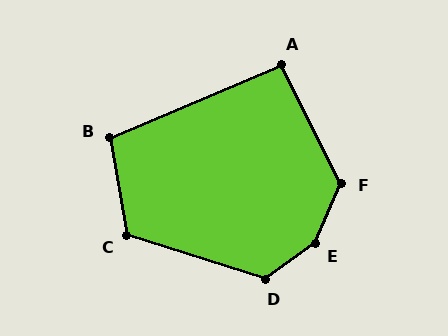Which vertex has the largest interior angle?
E, at approximately 149 degrees.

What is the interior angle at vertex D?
Approximately 127 degrees (obtuse).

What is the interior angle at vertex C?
Approximately 117 degrees (obtuse).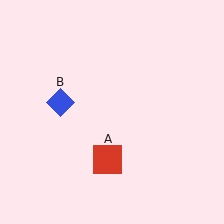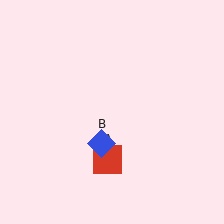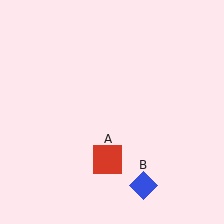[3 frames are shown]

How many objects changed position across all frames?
1 object changed position: blue diamond (object B).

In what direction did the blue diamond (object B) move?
The blue diamond (object B) moved down and to the right.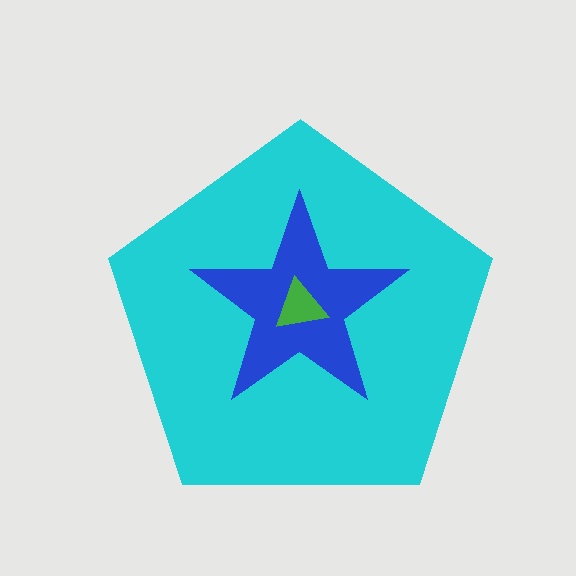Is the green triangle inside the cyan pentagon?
Yes.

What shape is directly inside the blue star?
The green triangle.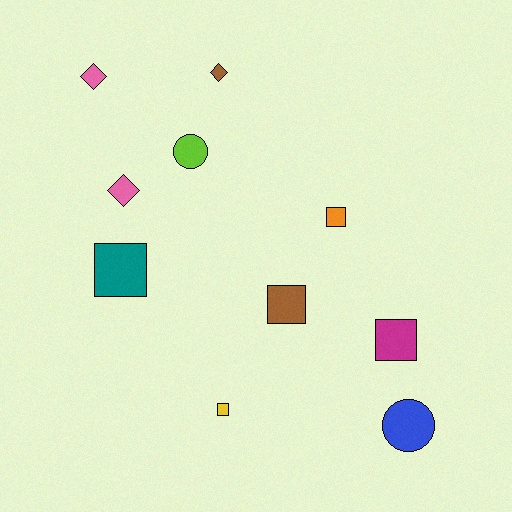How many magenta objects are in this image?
There is 1 magenta object.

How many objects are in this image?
There are 10 objects.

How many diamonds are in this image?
There are 3 diamonds.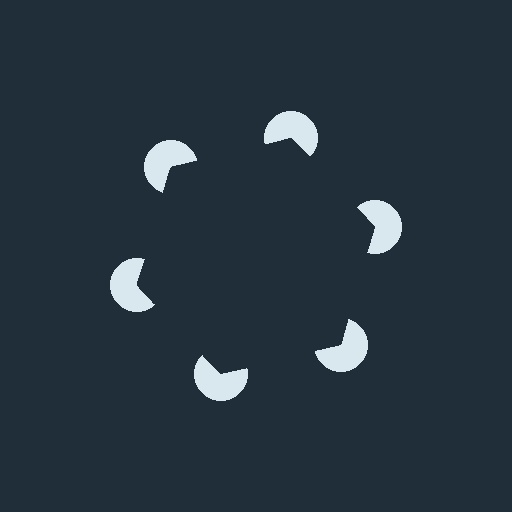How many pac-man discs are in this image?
There are 6 — one at each vertex of the illusory hexagon.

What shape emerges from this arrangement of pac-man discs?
An illusory hexagon — its edges are inferred from the aligned wedge cuts in the pac-man discs, not physically drawn.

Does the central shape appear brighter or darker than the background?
It typically appears slightly darker than the background, even though no actual brightness change is drawn.